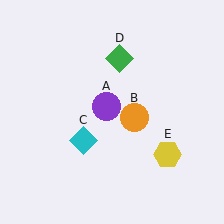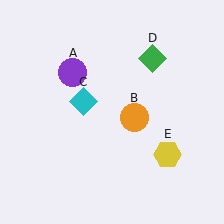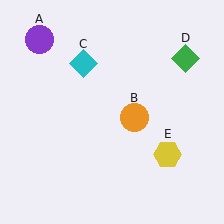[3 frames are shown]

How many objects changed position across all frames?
3 objects changed position: purple circle (object A), cyan diamond (object C), green diamond (object D).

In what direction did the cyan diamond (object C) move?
The cyan diamond (object C) moved up.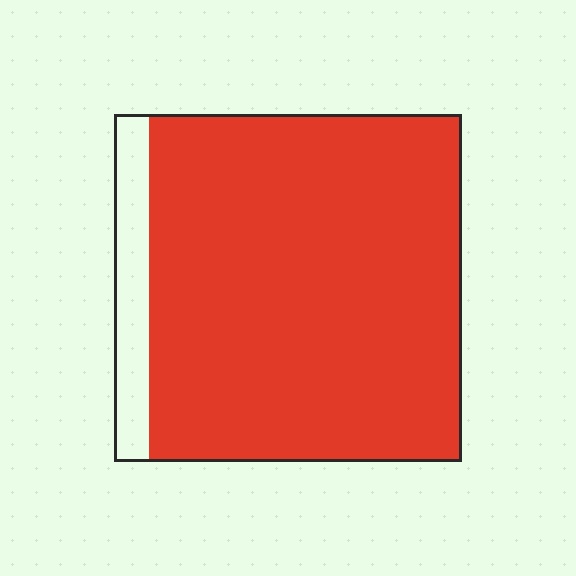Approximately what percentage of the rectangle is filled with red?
Approximately 90%.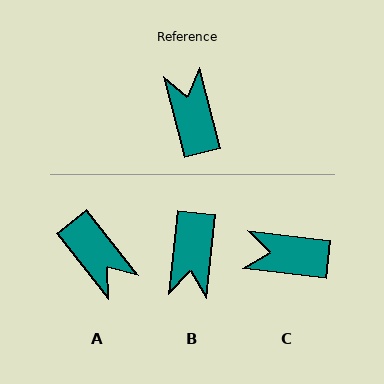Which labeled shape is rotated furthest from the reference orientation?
B, about 160 degrees away.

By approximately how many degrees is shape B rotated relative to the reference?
Approximately 160 degrees counter-clockwise.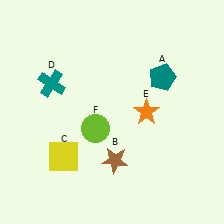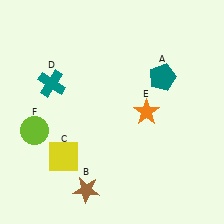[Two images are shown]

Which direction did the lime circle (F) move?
The lime circle (F) moved left.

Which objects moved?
The objects that moved are: the brown star (B), the lime circle (F).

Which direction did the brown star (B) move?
The brown star (B) moved down.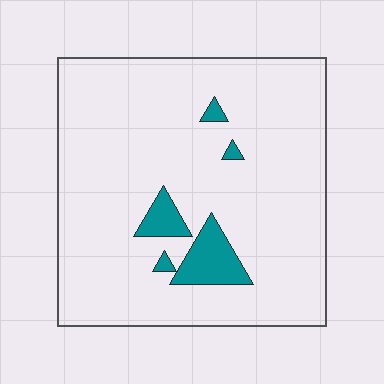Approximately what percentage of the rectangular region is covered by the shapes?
Approximately 10%.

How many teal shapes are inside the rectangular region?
5.